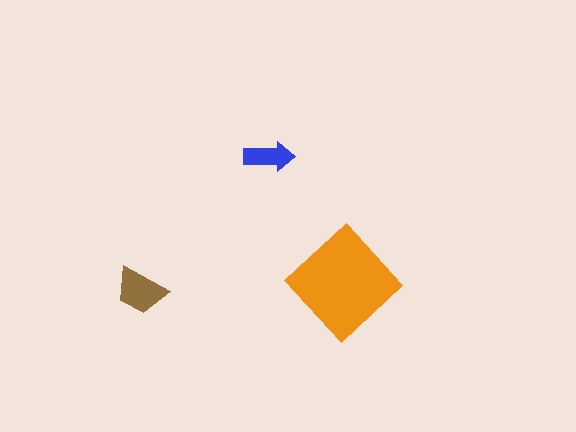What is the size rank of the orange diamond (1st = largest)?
1st.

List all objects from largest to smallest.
The orange diamond, the brown trapezoid, the blue arrow.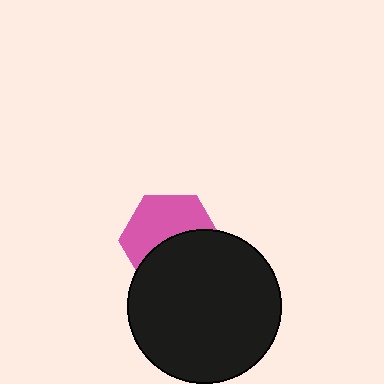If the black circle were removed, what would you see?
You would see the complete pink hexagon.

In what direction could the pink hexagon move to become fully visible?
The pink hexagon could move up. That would shift it out from behind the black circle entirely.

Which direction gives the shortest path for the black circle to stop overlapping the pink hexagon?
Moving down gives the shortest separation.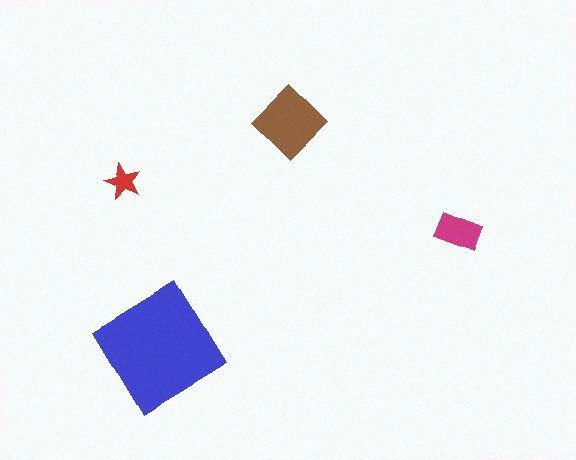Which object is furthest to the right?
The magenta rectangle is rightmost.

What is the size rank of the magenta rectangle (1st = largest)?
3rd.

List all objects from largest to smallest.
The blue diamond, the brown diamond, the magenta rectangle, the red star.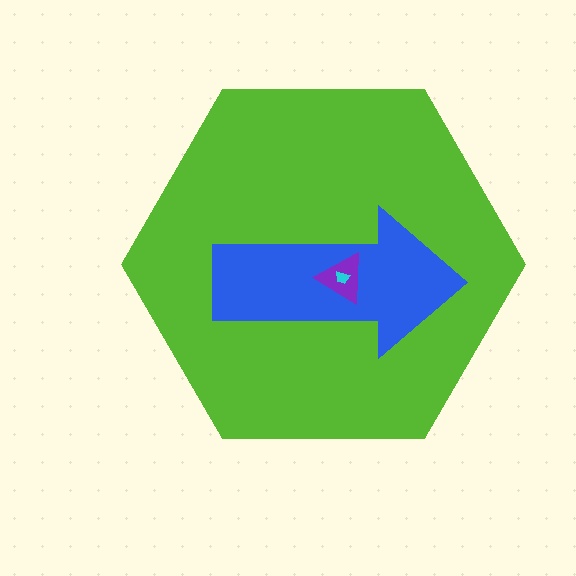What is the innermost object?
The cyan trapezoid.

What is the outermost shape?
The lime hexagon.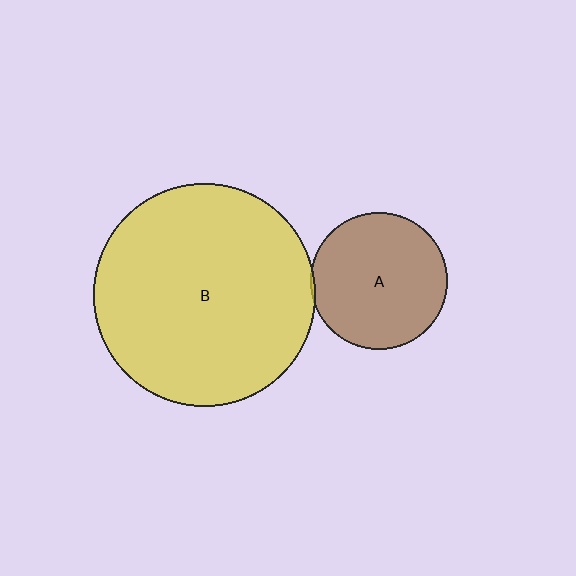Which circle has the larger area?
Circle B (yellow).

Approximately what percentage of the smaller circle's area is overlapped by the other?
Approximately 5%.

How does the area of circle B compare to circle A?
Approximately 2.6 times.